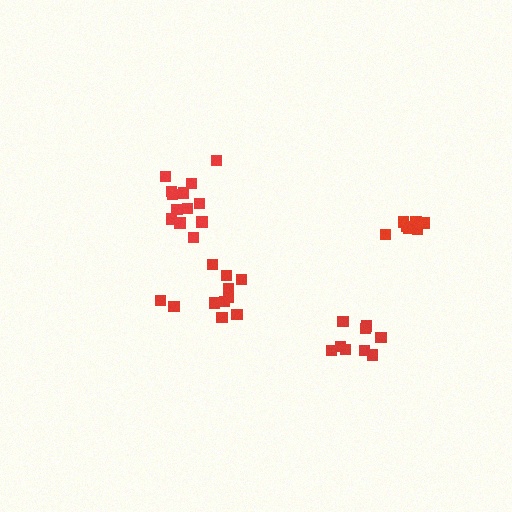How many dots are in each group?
Group 1: 7 dots, Group 2: 11 dots, Group 3: 9 dots, Group 4: 13 dots (40 total).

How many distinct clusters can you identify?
There are 4 distinct clusters.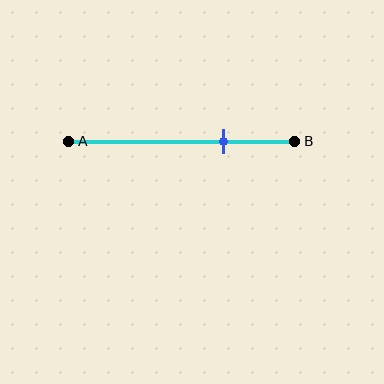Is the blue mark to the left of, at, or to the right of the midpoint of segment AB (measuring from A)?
The blue mark is to the right of the midpoint of segment AB.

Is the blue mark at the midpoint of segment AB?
No, the mark is at about 70% from A, not at the 50% midpoint.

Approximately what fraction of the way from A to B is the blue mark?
The blue mark is approximately 70% of the way from A to B.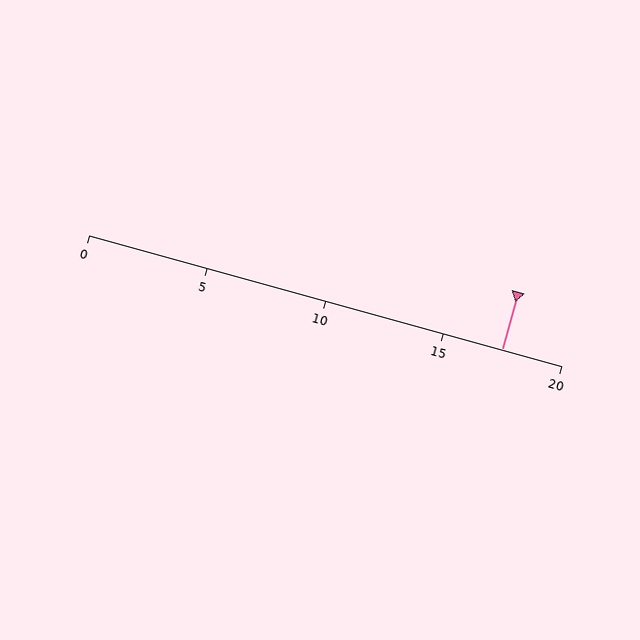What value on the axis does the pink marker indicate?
The marker indicates approximately 17.5.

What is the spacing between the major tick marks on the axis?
The major ticks are spaced 5 apart.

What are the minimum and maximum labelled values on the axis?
The axis runs from 0 to 20.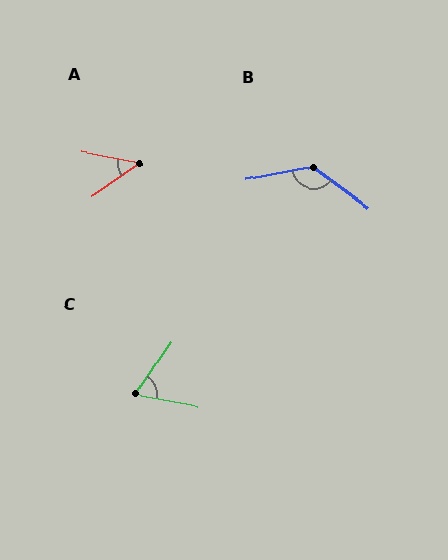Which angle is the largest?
B, at approximately 133 degrees.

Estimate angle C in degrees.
Approximately 66 degrees.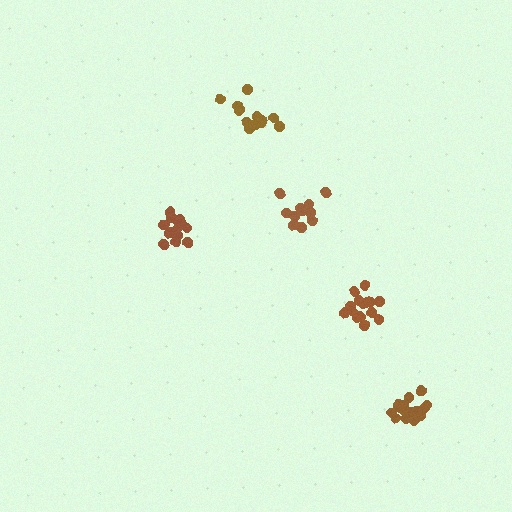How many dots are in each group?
Group 1: 15 dots, Group 2: 12 dots, Group 3: 15 dots, Group 4: 15 dots, Group 5: 12 dots (69 total).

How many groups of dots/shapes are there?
There are 5 groups.